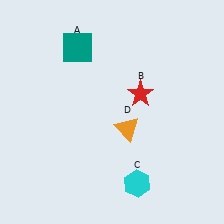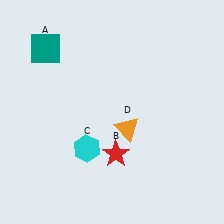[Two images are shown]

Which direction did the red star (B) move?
The red star (B) moved down.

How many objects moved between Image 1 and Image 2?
3 objects moved between the two images.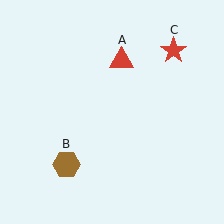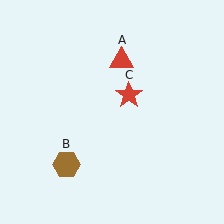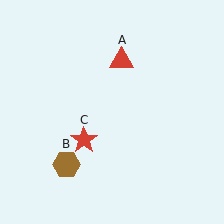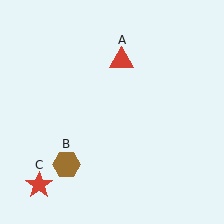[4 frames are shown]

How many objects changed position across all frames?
1 object changed position: red star (object C).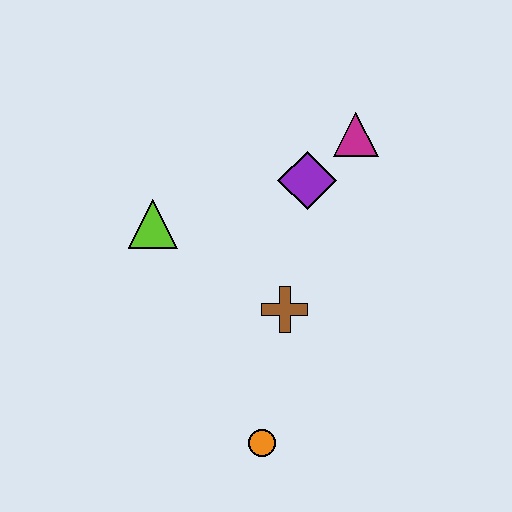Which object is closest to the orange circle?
The brown cross is closest to the orange circle.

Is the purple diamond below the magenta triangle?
Yes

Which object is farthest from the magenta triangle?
The orange circle is farthest from the magenta triangle.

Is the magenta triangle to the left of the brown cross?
No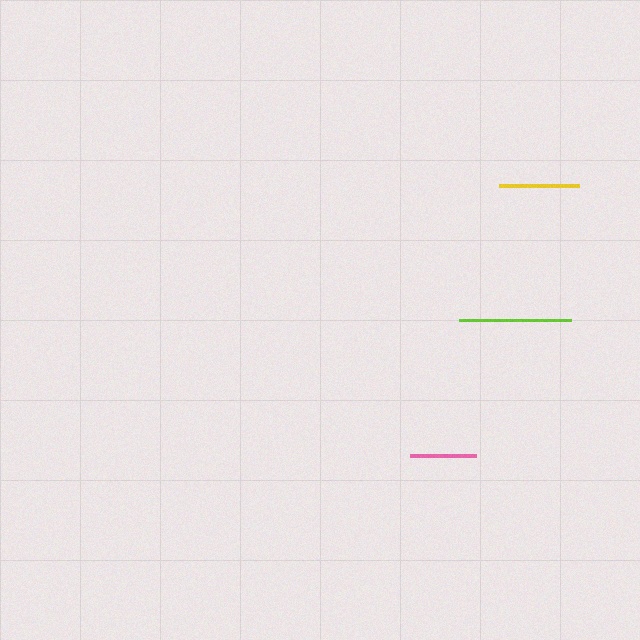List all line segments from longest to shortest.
From longest to shortest: lime, yellow, pink.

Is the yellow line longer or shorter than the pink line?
The yellow line is longer than the pink line.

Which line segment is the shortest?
The pink line is the shortest at approximately 65 pixels.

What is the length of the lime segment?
The lime segment is approximately 112 pixels long.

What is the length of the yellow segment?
The yellow segment is approximately 80 pixels long.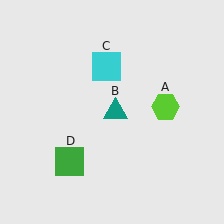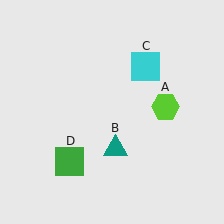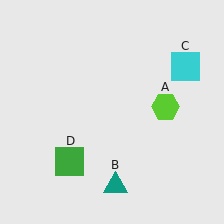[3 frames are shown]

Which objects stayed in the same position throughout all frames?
Lime hexagon (object A) and green square (object D) remained stationary.